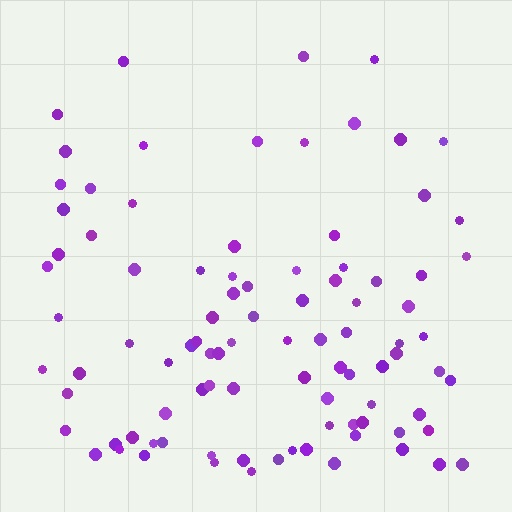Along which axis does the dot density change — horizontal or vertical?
Vertical.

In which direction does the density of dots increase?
From top to bottom, with the bottom side densest.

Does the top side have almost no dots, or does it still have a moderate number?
Still a moderate number, just noticeably fewer than the bottom.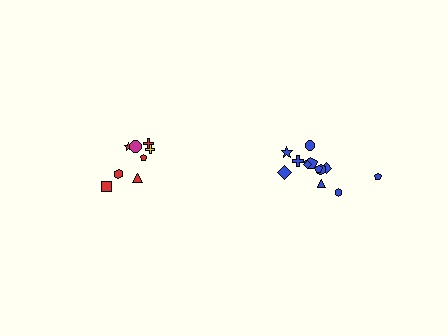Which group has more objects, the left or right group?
The right group.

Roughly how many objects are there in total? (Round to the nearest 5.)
Roughly 20 objects in total.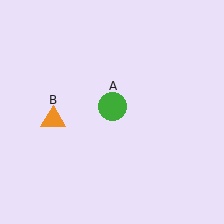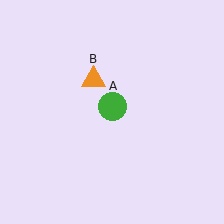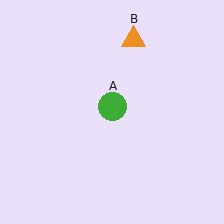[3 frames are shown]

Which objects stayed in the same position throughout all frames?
Green circle (object A) remained stationary.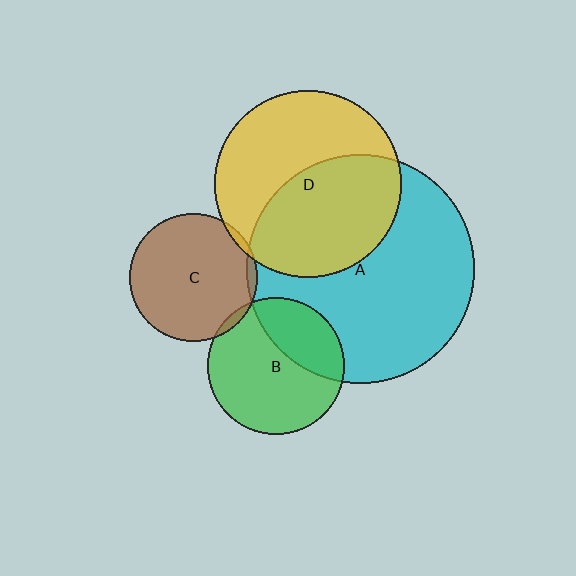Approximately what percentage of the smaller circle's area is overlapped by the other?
Approximately 5%.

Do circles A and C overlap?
Yes.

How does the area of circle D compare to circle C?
Approximately 2.1 times.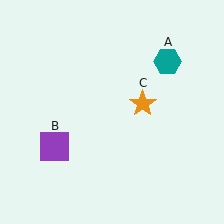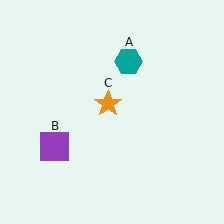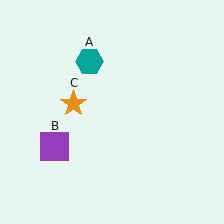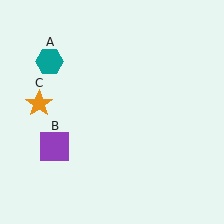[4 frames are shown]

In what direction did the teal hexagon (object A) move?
The teal hexagon (object A) moved left.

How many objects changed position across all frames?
2 objects changed position: teal hexagon (object A), orange star (object C).